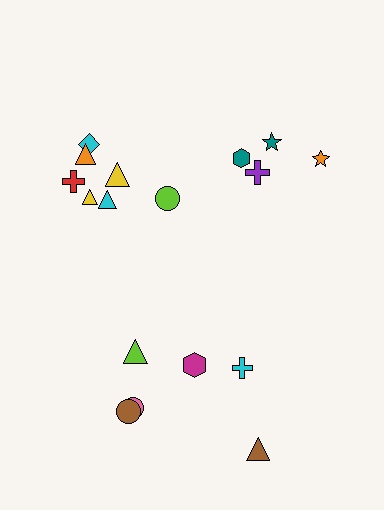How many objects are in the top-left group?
There are 7 objects.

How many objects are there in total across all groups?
There are 17 objects.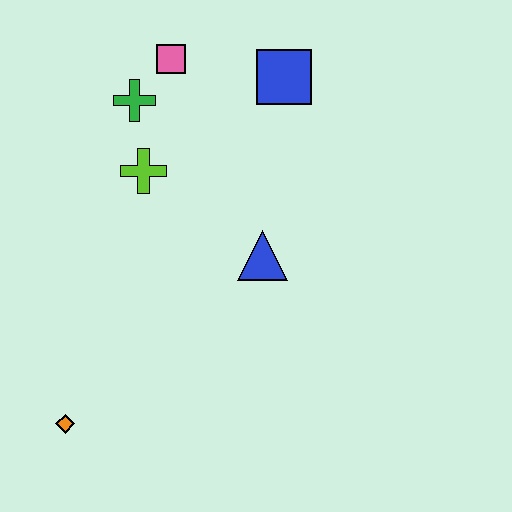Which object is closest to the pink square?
The green cross is closest to the pink square.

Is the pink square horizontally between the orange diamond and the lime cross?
No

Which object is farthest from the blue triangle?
The orange diamond is farthest from the blue triangle.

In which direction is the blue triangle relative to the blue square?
The blue triangle is below the blue square.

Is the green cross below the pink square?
Yes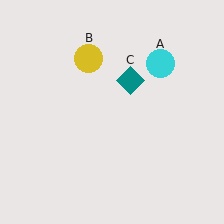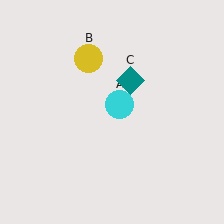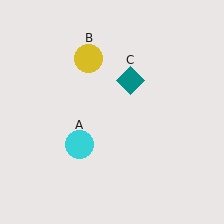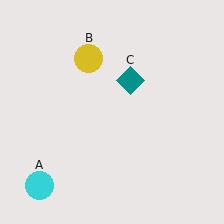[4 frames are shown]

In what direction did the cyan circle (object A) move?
The cyan circle (object A) moved down and to the left.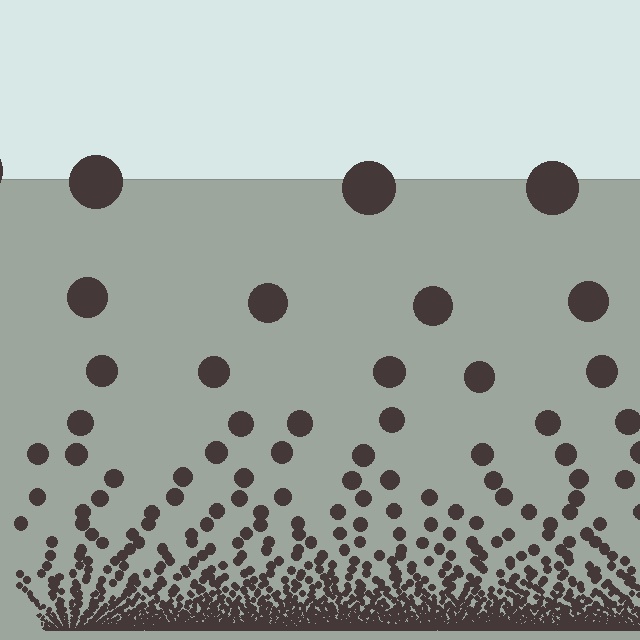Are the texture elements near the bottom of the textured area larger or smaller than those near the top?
Smaller. The gradient is inverted — elements near the bottom are smaller and denser.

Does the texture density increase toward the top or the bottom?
Density increases toward the bottom.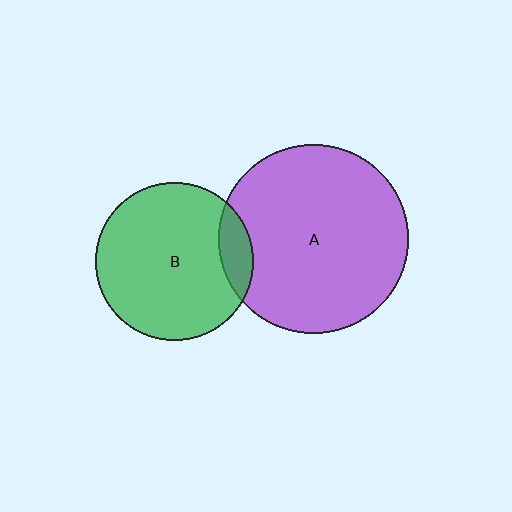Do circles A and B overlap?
Yes.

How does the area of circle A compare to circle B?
Approximately 1.4 times.